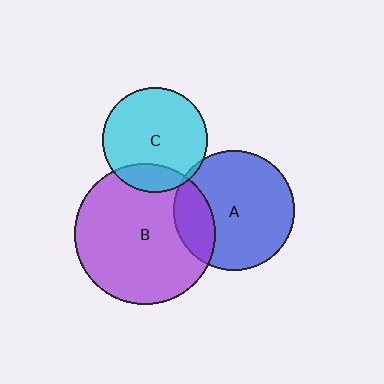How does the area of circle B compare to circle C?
Approximately 1.8 times.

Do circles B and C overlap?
Yes.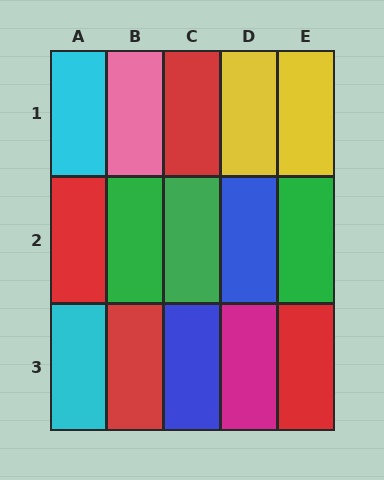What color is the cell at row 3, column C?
Blue.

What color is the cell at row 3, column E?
Red.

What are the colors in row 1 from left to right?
Cyan, pink, red, yellow, yellow.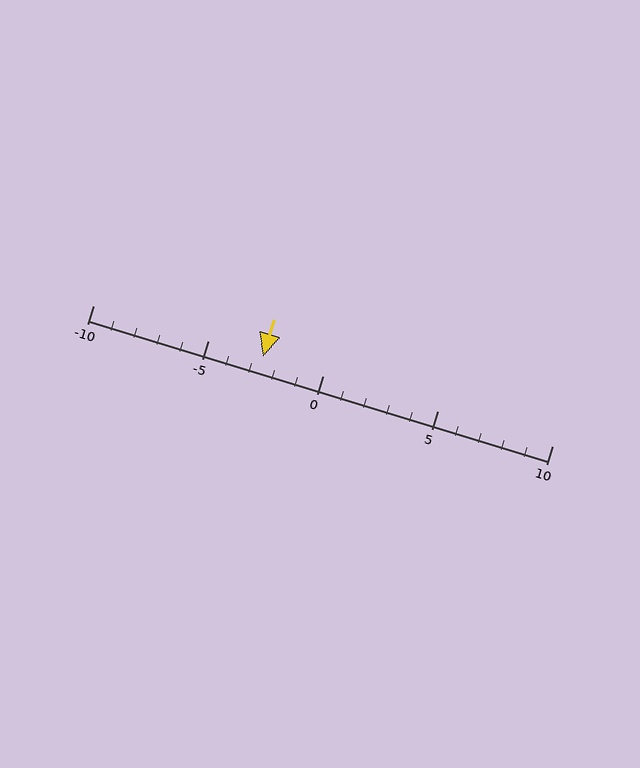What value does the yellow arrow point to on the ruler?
The yellow arrow points to approximately -3.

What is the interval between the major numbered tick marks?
The major tick marks are spaced 5 units apart.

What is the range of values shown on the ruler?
The ruler shows values from -10 to 10.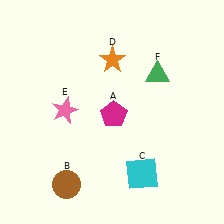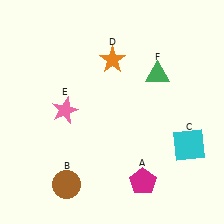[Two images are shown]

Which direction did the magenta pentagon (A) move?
The magenta pentagon (A) moved down.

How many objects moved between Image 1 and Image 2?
2 objects moved between the two images.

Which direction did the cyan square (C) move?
The cyan square (C) moved right.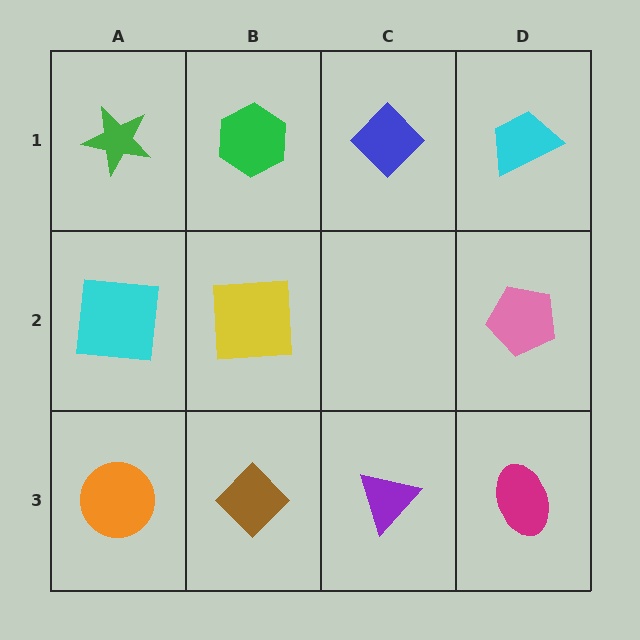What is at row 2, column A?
A cyan square.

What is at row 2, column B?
A yellow square.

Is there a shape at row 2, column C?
No, that cell is empty.